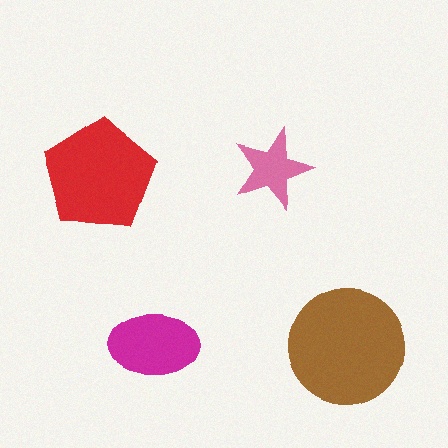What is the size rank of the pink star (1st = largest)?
4th.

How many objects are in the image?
There are 4 objects in the image.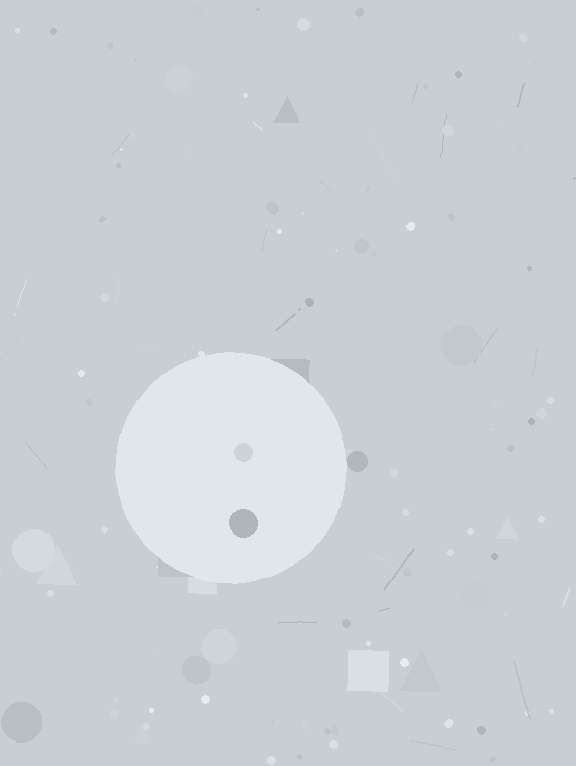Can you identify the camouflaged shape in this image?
The camouflaged shape is a circle.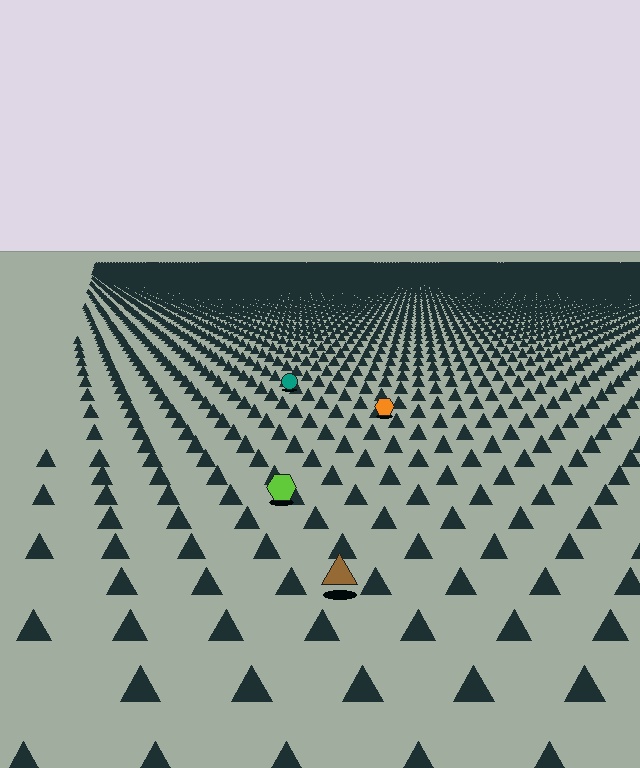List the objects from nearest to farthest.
From nearest to farthest: the brown triangle, the lime hexagon, the orange hexagon, the teal circle.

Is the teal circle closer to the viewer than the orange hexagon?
No. The orange hexagon is closer — you can tell from the texture gradient: the ground texture is coarser near it.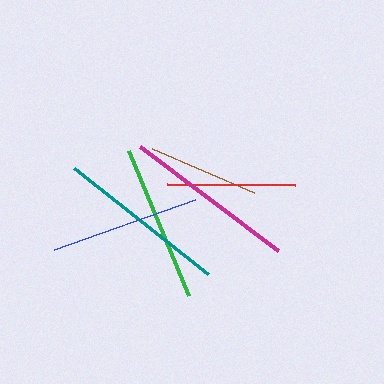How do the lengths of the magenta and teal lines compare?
The magenta and teal lines are approximately the same length.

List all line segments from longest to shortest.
From longest to shortest: magenta, teal, green, blue, red, brown.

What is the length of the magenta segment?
The magenta segment is approximately 173 pixels long.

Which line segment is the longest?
The magenta line is the longest at approximately 173 pixels.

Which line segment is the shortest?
The brown line is the shortest at approximately 111 pixels.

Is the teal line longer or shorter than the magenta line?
The magenta line is longer than the teal line.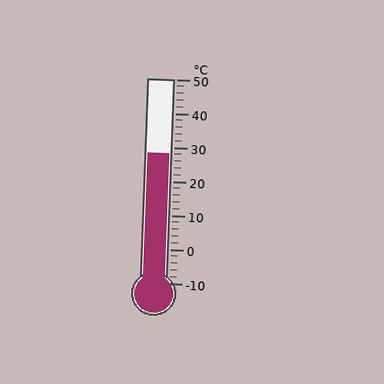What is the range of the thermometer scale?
The thermometer scale ranges from -10°C to 50°C.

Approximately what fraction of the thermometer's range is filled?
The thermometer is filled to approximately 65% of its range.